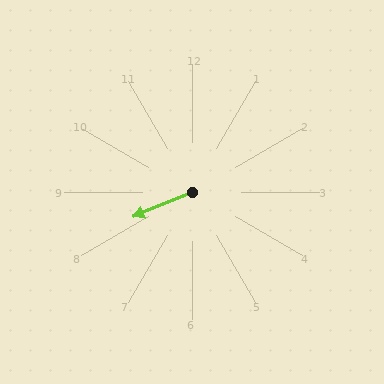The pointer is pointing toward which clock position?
Roughly 8 o'clock.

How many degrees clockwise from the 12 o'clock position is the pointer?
Approximately 247 degrees.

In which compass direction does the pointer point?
Southwest.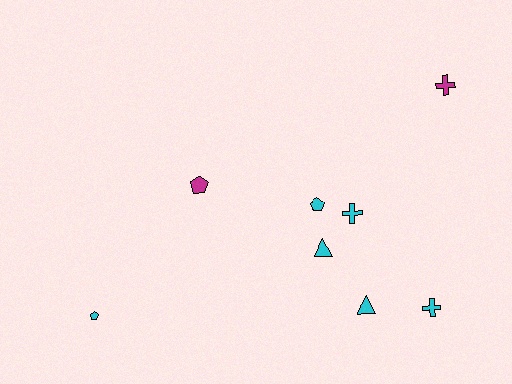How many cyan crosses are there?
There are 2 cyan crosses.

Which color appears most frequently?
Cyan, with 6 objects.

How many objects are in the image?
There are 8 objects.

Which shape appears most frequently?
Cross, with 3 objects.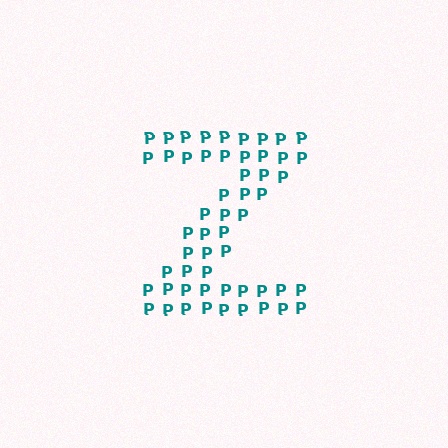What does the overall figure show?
The overall figure shows the letter Z.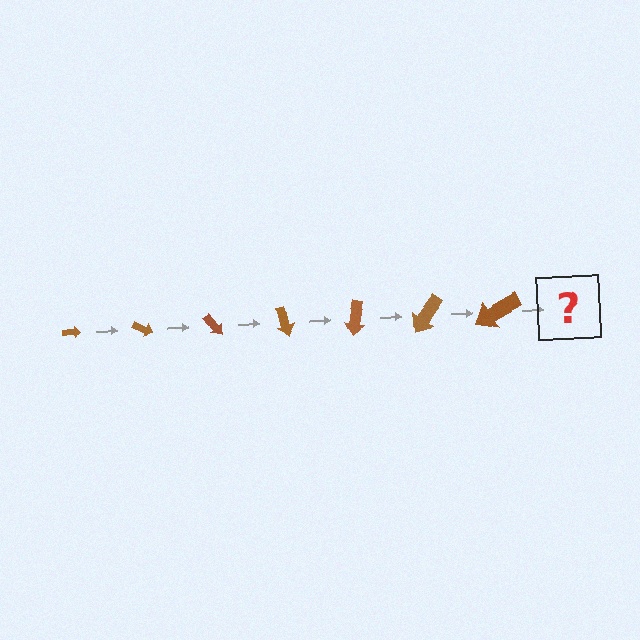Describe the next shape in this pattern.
It should be an arrow, larger than the previous one and rotated 175 degrees from the start.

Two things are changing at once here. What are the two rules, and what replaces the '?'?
The two rules are that the arrow grows larger each step and it rotates 25 degrees each step. The '?' should be an arrow, larger than the previous one and rotated 175 degrees from the start.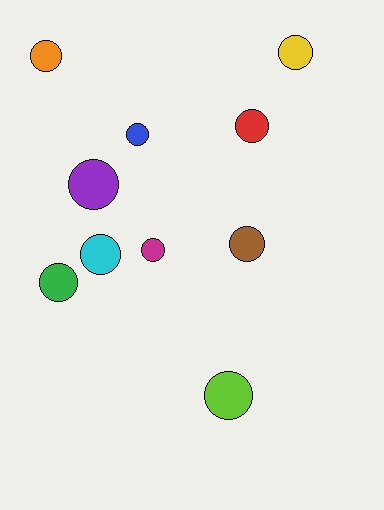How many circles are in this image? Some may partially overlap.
There are 10 circles.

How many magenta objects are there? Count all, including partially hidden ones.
There is 1 magenta object.